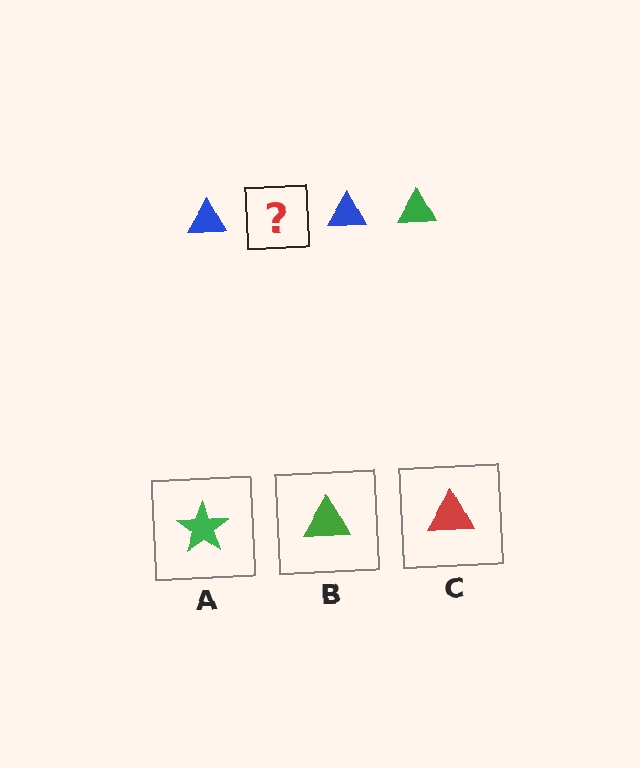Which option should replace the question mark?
Option B.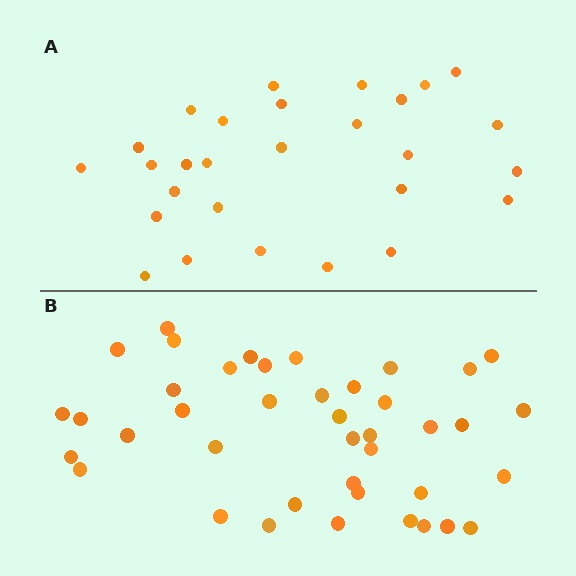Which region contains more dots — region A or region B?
Region B (the bottom region) has more dots.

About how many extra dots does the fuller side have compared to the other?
Region B has approximately 15 more dots than region A.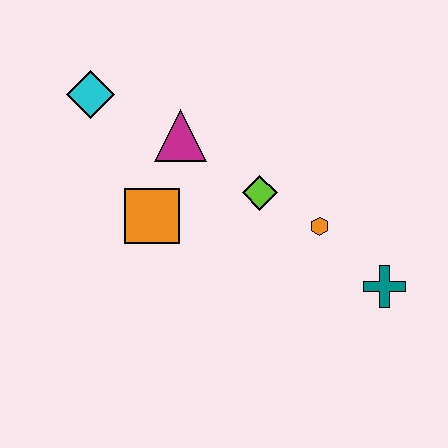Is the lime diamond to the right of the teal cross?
No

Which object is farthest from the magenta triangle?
The teal cross is farthest from the magenta triangle.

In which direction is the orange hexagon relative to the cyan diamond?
The orange hexagon is to the right of the cyan diamond.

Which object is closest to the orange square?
The magenta triangle is closest to the orange square.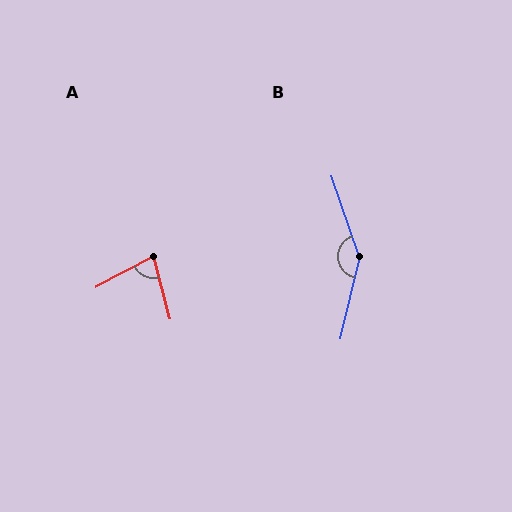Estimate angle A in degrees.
Approximately 77 degrees.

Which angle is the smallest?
A, at approximately 77 degrees.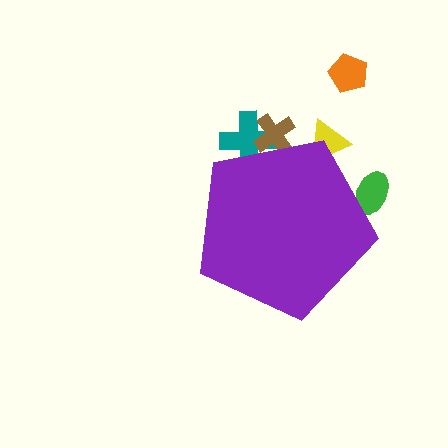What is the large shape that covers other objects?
A purple pentagon.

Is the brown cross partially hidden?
Yes, the brown cross is partially hidden behind the purple pentagon.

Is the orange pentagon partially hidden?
No, the orange pentagon is fully visible.